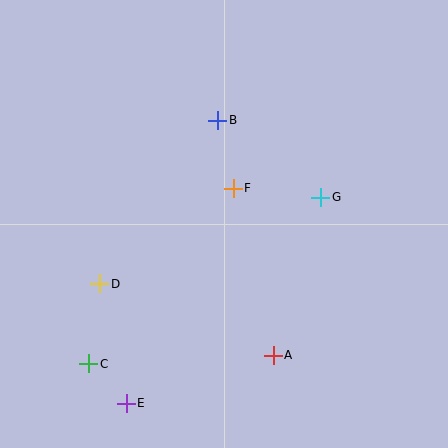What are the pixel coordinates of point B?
Point B is at (218, 120).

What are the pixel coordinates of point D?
Point D is at (100, 284).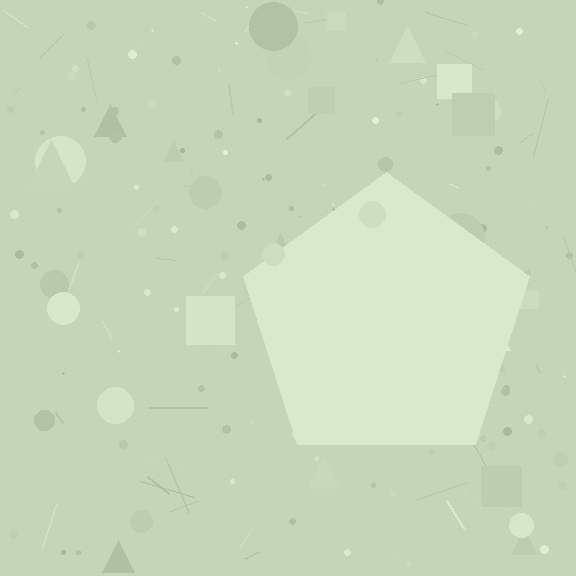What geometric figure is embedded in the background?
A pentagon is embedded in the background.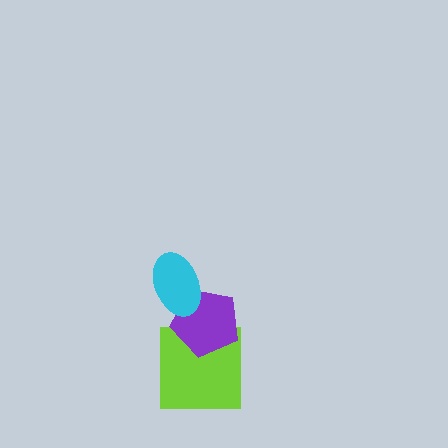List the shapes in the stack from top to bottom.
From top to bottom: the cyan ellipse, the purple pentagon, the lime square.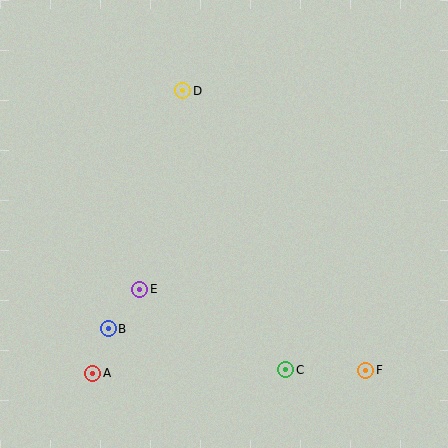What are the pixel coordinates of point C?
Point C is at (285, 370).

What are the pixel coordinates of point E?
Point E is at (140, 289).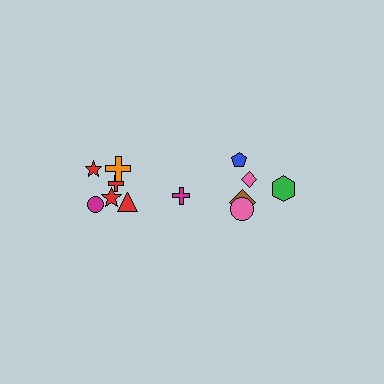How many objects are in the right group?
There are 5 objects.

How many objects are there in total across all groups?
There are 12 objects.